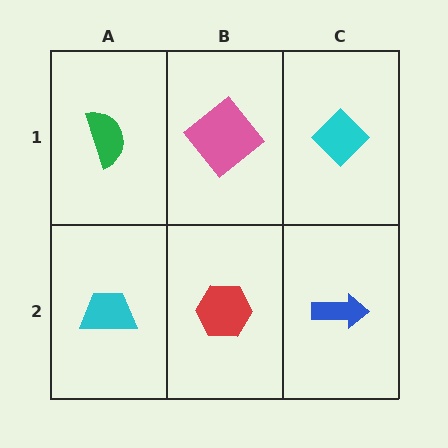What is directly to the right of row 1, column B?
A cyan diamond.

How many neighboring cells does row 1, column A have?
2.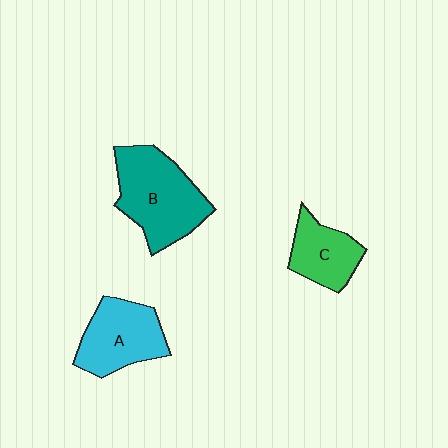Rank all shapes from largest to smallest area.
From largest to smallest: B (teal), A (cyan), C (green).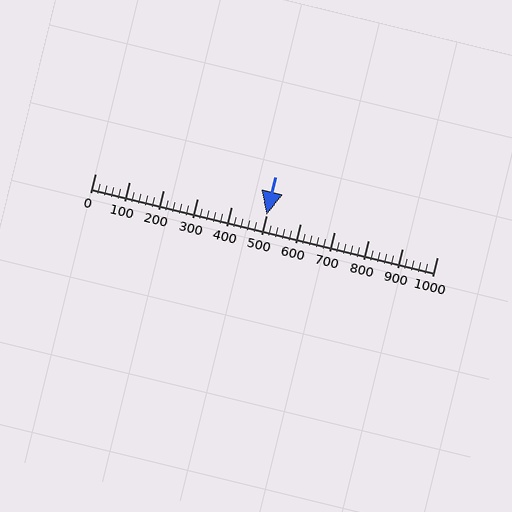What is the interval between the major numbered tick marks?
The major tick marks are spaced 100 units apart.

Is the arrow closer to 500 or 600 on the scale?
The arrow is closer to 500.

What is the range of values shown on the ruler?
The ruler shows values from 0 to 1000.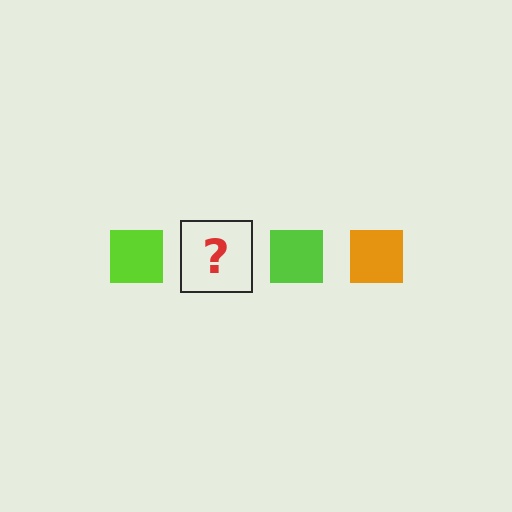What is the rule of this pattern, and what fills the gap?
The rule is that the pattern cycles through lime, orange squares. The gap should be filled with an orange square.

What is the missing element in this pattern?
The missing element is an orange square.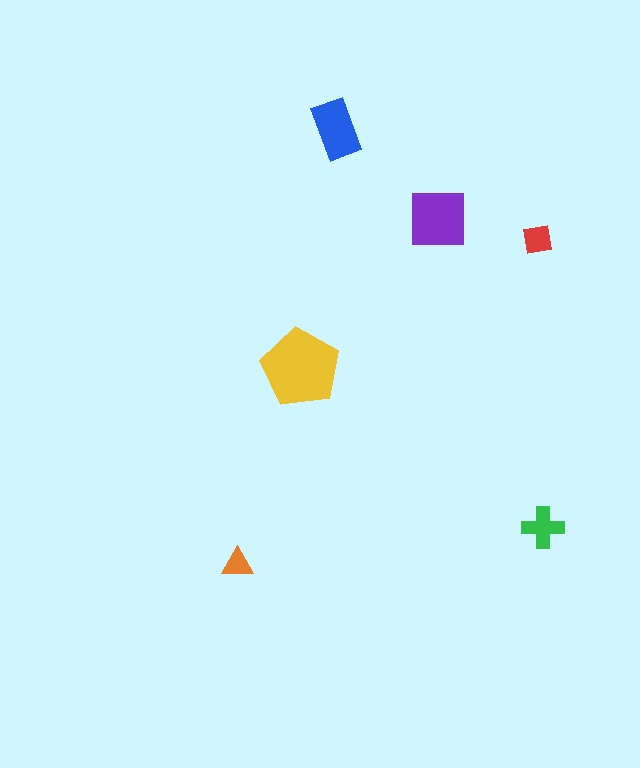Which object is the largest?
The yellow pentagon.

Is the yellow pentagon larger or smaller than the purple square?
Larger.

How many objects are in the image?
There are 6 objects in the image.